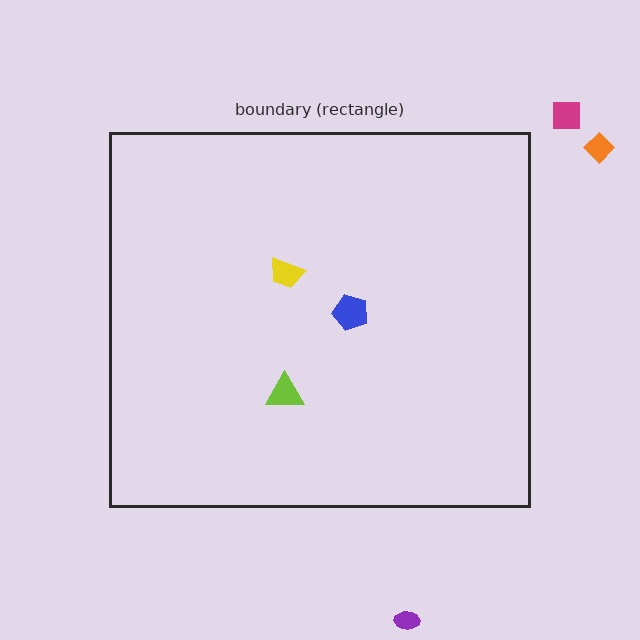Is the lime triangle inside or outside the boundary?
Inside.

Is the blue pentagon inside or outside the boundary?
Inside.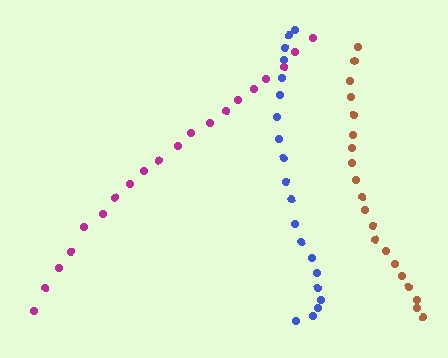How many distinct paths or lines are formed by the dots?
There are 3 distinct paths.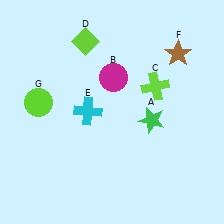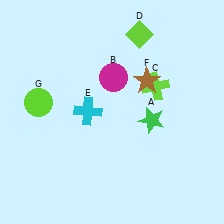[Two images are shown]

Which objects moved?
The objects that moved are: the lime diamond (D), the brown star (F).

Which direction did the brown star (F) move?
The brown star (F) moved left.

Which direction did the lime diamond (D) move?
The lime diamond (D) moved right.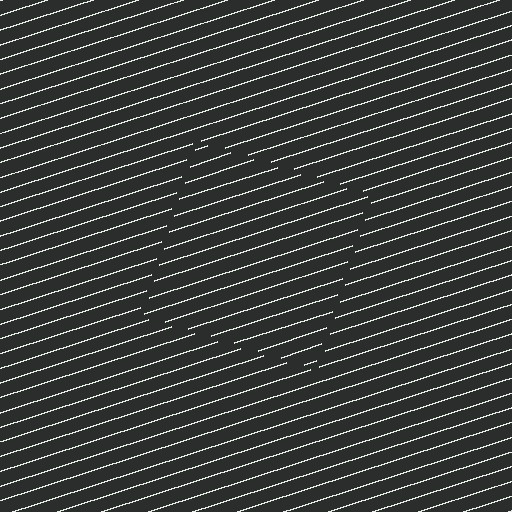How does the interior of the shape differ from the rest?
The interior of the shape contains the same grating, shifted by half a period — the contour is defined by the phase discontinuity where line-ends from the inner and outer gratings abut.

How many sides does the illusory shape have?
4 sides — the line-ends trace a square.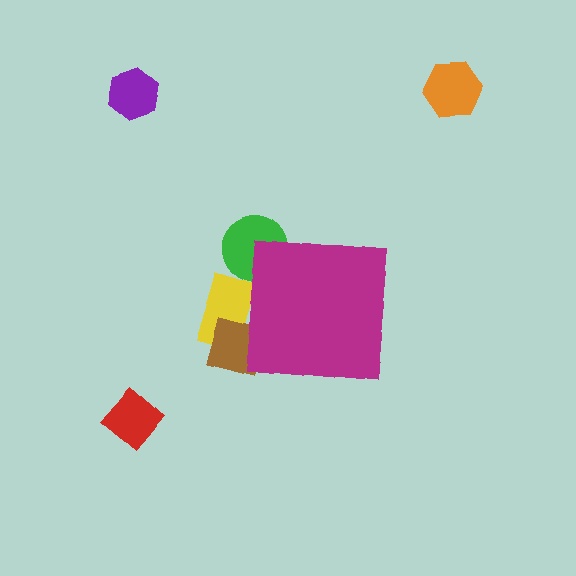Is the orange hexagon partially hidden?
No, the orange hexagon is fully visible.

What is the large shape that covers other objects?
A magenta square.